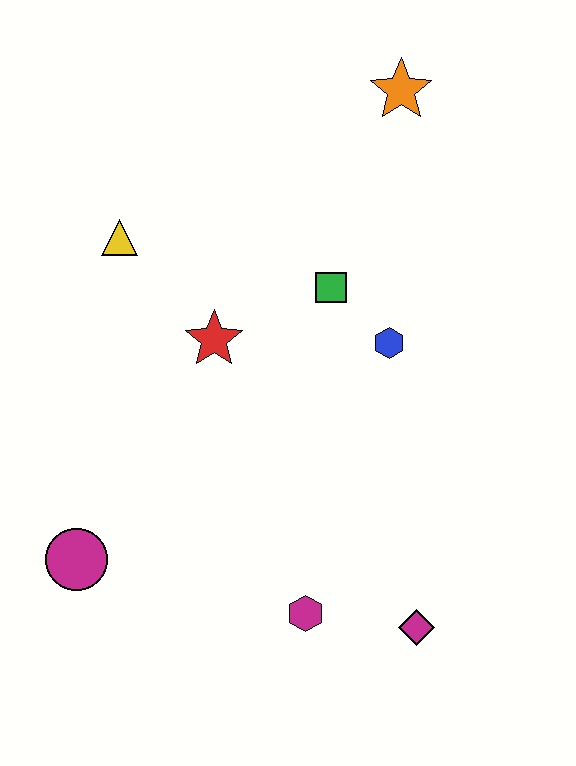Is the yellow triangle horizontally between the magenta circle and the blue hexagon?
Yes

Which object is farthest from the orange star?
The magenta circle is farthest from the orange star.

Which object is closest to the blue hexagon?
The green square is closest to the blue hexagon.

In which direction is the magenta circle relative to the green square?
The magenta circle is below the green square.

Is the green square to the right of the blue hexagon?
No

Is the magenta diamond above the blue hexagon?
No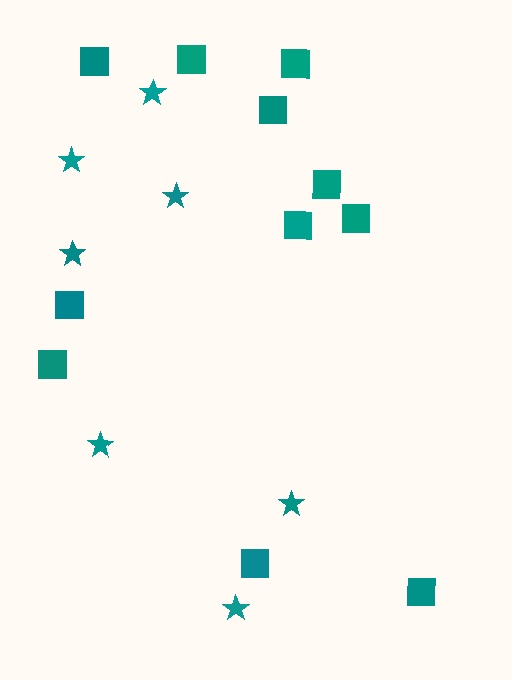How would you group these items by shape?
There are 2 groups: one group of squares (11) and one group of stars (7).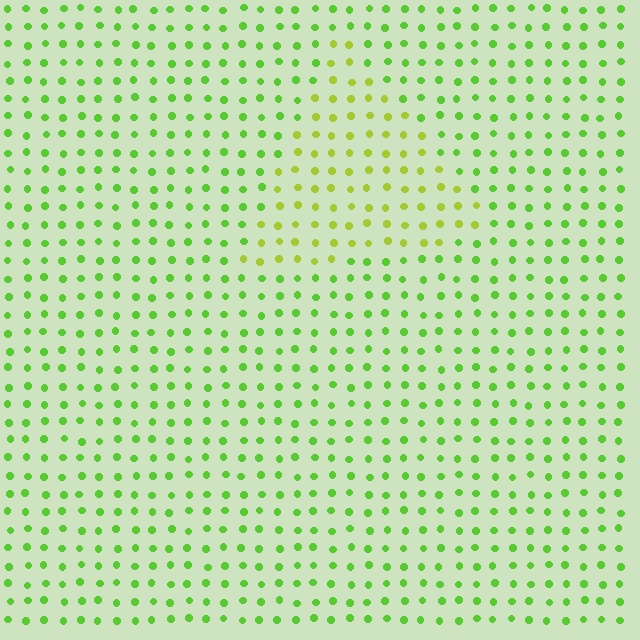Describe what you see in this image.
The image is filled with small lime elements in a uniform arrangement. A triangle-shaped region is visible where the elements are tinted to a slightly different hue, forming a subtle color boundary.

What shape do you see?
I see a triangle.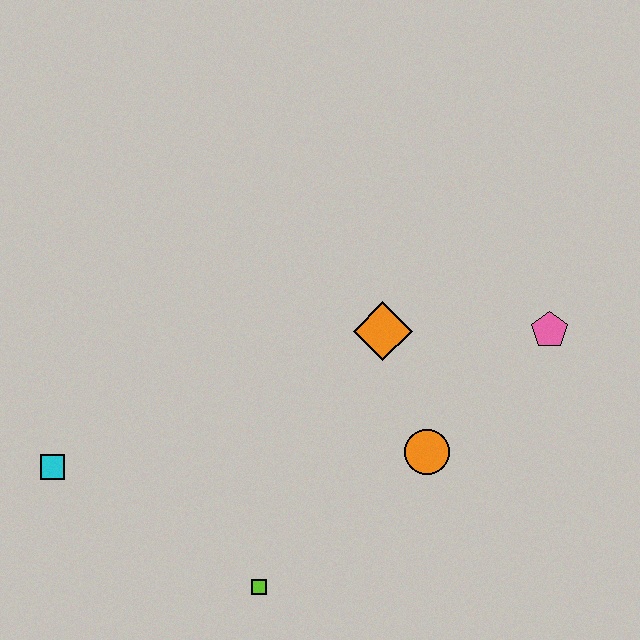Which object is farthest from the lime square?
The pink pentagon is farthest from the lime square.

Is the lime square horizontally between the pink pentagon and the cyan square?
Yes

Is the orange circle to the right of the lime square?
Yes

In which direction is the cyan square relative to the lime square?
The cyan square is to the left of the lime square.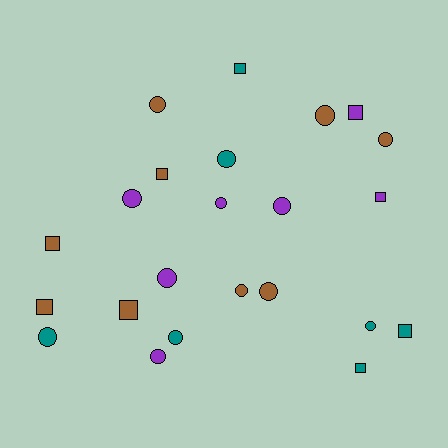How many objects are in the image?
There are 23 objects.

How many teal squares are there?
There are 3 teal squares.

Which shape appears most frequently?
Circle, with 14 objects.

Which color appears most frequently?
Brown, with 9 objects.